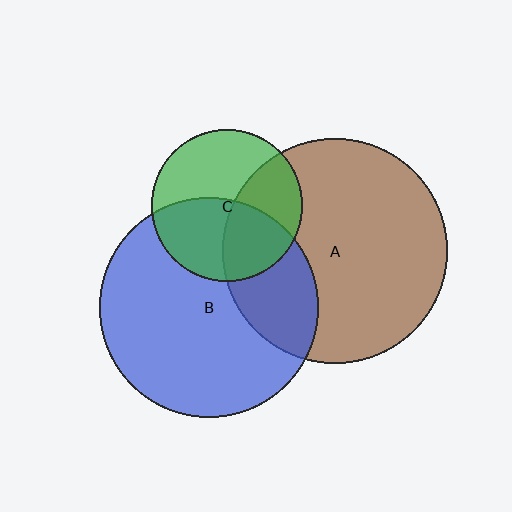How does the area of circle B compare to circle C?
Approximately 2.1 times.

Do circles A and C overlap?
Yes.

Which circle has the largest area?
Circle A (brown).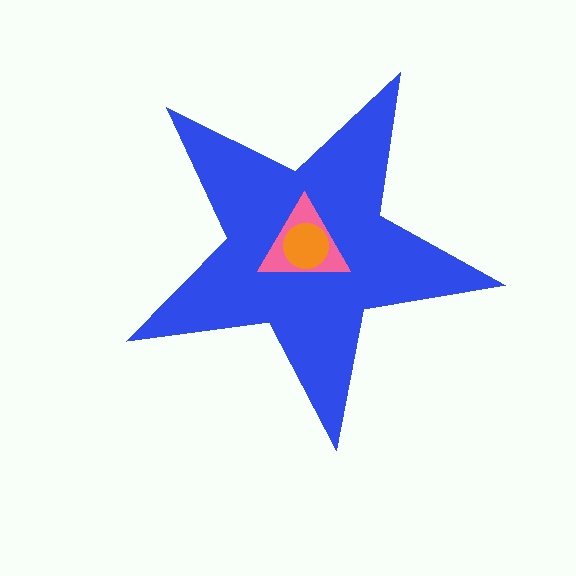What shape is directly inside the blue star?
The pink triangle.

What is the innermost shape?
The orange circle.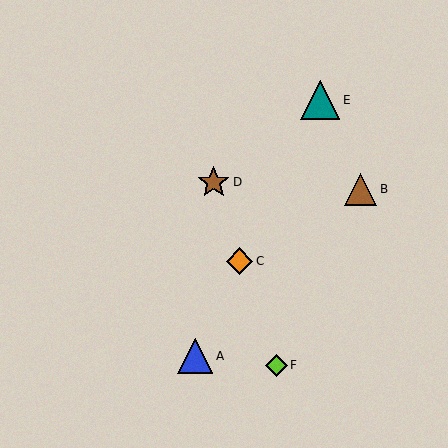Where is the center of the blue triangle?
The center of the blue triangle is at (195, 356).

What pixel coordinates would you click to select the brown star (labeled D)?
Click at (214, 182) to select the brown star D.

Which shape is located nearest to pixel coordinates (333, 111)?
The teal triangle (labeled E) at (320, 100) is nearest to that location.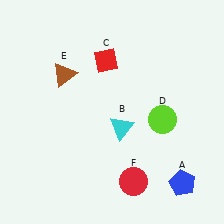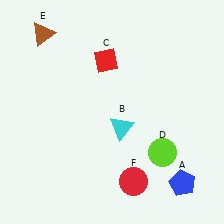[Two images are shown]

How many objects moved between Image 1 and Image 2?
2 objects moved between the two images.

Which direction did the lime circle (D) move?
The lime circle (D) moved down.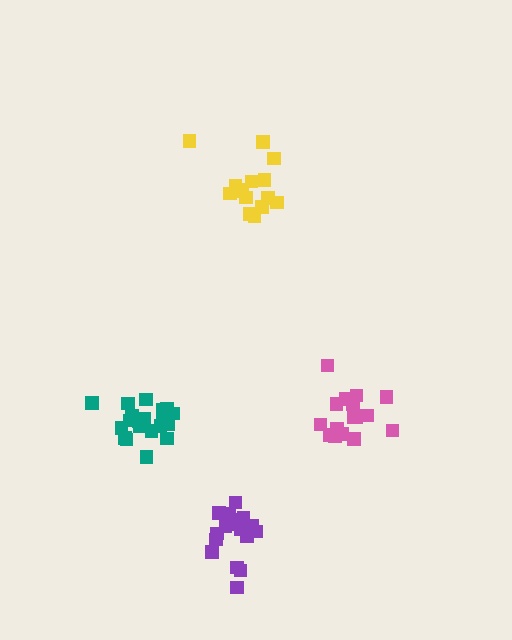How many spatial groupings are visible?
There are 4 spatial groupings.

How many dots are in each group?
Group 1: 19 dots, Group 2: 20 dots, Group 3: 15 dots, Group 4: 16 dots (70 total).